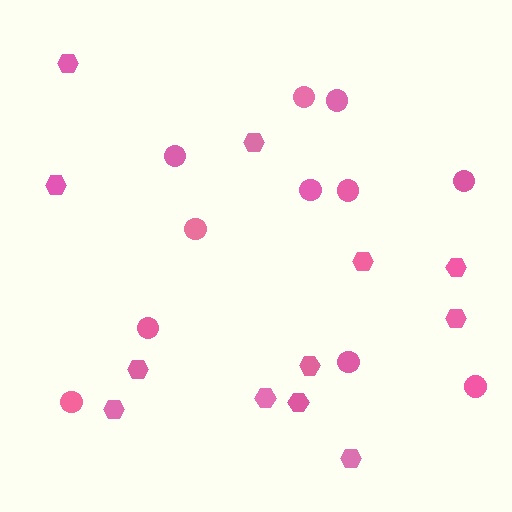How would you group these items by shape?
There are 2 groups: one group of hexagons (12) and one group of circles (11).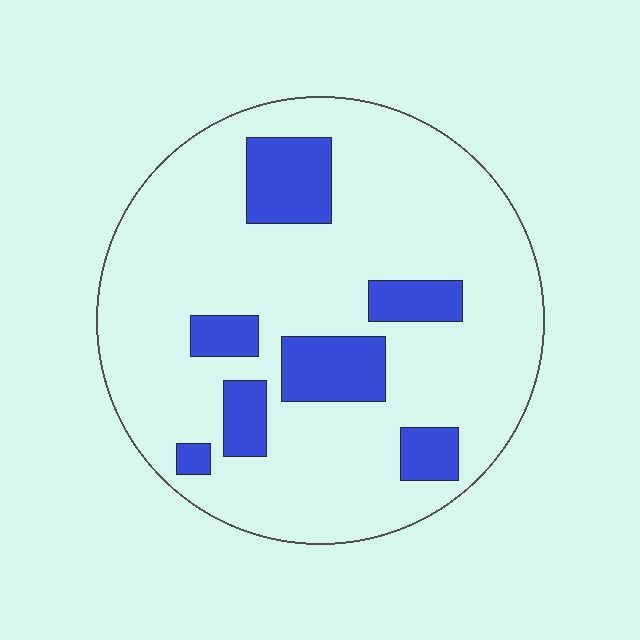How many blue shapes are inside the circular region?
7.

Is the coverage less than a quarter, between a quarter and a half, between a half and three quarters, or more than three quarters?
Less than a quarter.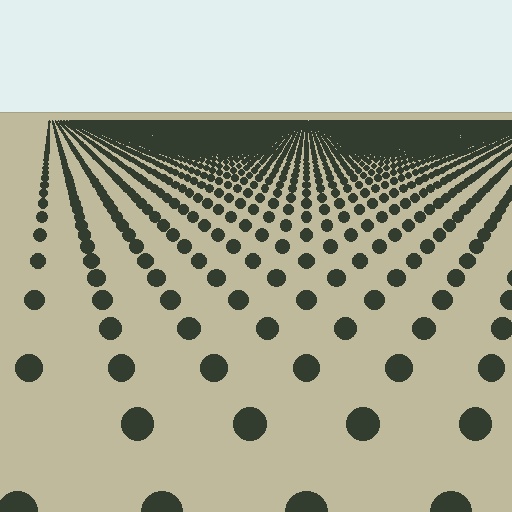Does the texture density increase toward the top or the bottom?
Density increases toward the top.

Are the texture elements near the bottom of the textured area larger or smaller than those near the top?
Larger. Near the bottom, elements are closer to the viewer and appear at a bigger on-screen size.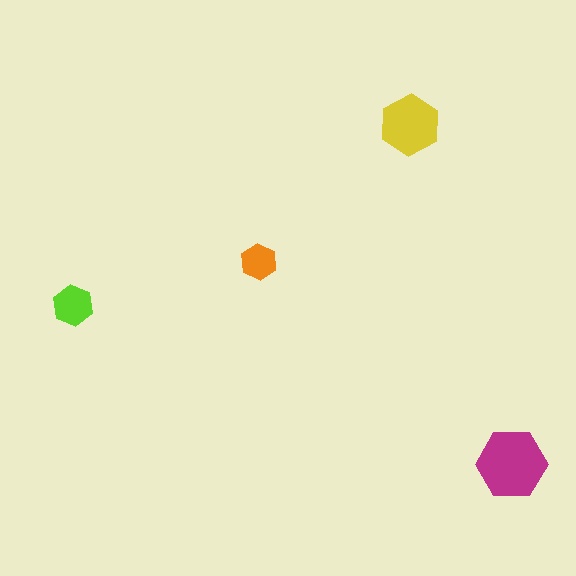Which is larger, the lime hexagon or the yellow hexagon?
The yellow one.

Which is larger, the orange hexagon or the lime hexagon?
The lime one.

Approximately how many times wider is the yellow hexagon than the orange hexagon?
About 1.5 times wider.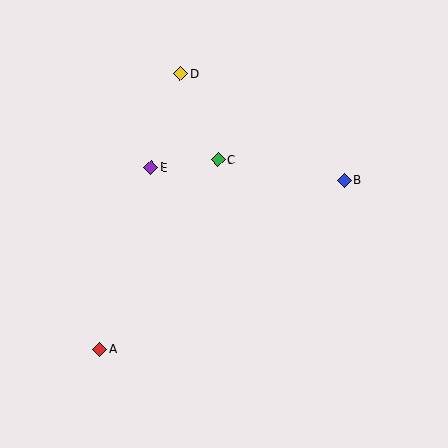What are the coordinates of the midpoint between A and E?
The midpoint between A and E is at (126, 258).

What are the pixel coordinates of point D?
Point D is at (180, 74).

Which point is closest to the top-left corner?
Point D is closest to the top-left corner.